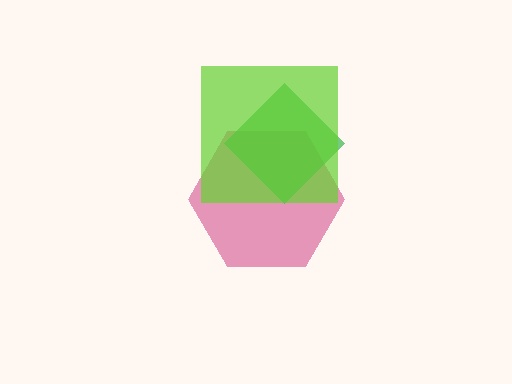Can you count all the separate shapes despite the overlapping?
Yes, there are 3 separate shapes.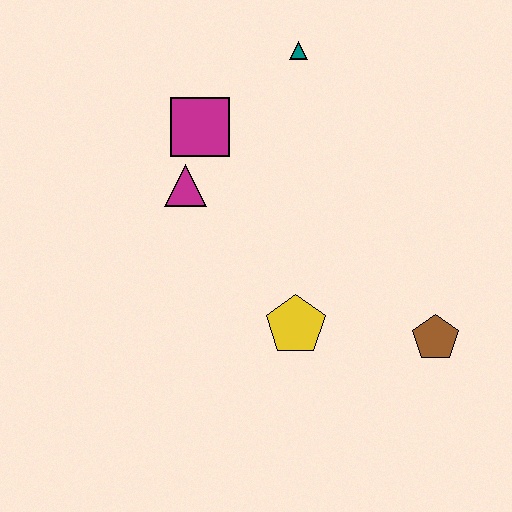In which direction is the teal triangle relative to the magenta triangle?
The teal triangle is above the magenta triangle.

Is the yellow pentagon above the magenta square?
No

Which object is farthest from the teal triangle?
The brown pentagon is farthest from the teal triangle.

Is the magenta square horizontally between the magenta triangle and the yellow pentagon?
Yes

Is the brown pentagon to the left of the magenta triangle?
No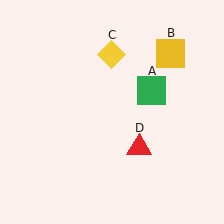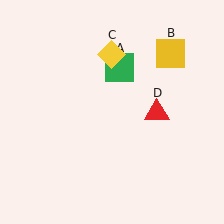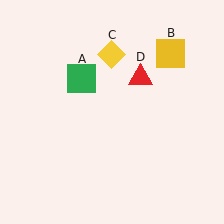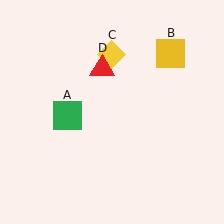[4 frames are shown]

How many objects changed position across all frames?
2 objects changed position: green square (object A), red triangle (object D).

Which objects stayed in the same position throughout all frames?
Yellow square (object B) and yellow diamond (object C) remained stationary.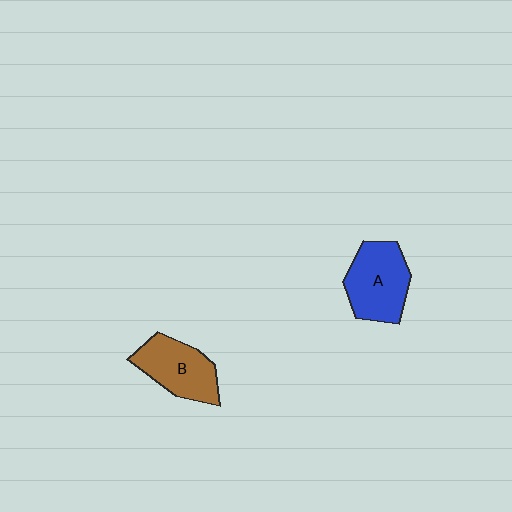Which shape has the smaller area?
Shape B (brown).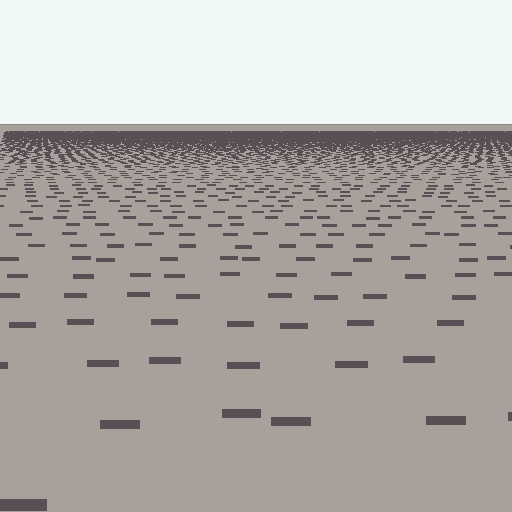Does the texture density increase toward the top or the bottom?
Density increases toward the top.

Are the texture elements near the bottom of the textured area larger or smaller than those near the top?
Larger. Near the bottom, elements are closer to the viewer and appear at a bigger on-screen size.